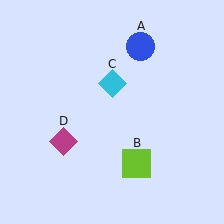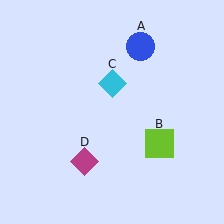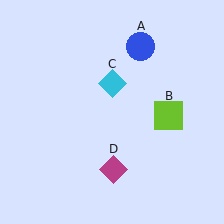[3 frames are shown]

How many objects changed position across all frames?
2 objects changed position: lime square (object B), magenta diamond (object D).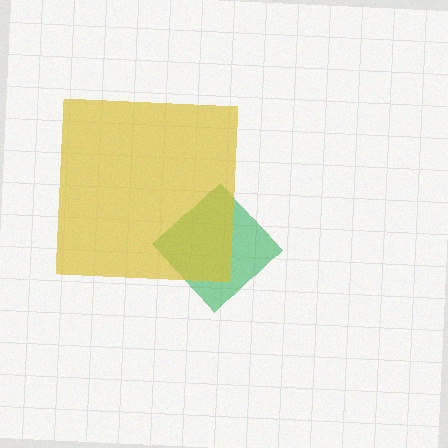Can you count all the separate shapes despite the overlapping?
Yes, there are 2 separate shapes.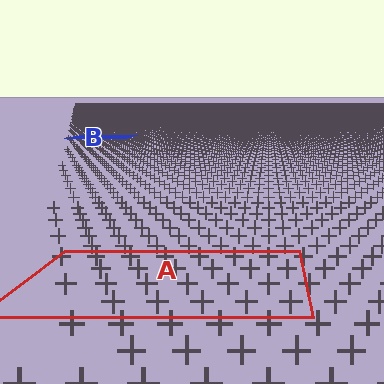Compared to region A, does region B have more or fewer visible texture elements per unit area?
Region B has more texture elements per unit area — they are packed more densely because it is farther away.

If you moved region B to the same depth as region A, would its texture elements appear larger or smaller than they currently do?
They would appear larger. At a closer depth, the same texture elements are projected at a bigger on-screen size.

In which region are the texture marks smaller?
The texture marks are smaller in region B, because it is farther away.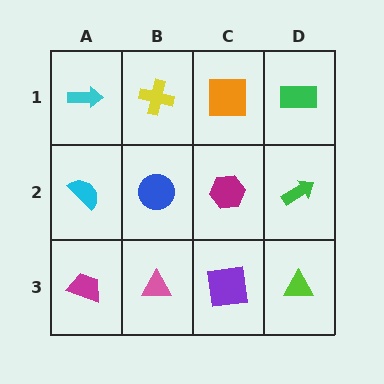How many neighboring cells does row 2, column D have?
3.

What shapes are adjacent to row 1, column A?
A cyan semicircle (row 2, column A), a yellow cross (row 1, column B).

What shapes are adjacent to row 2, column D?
A green rectangle (row 1, column D), a lime triangle (row 3, column D), a magenta hexagon (row 2, column C).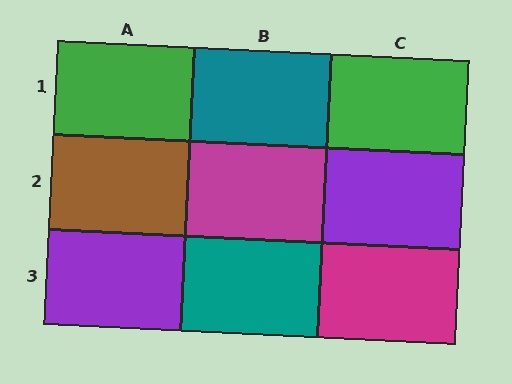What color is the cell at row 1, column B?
Teal.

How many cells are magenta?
2 cells are magenta.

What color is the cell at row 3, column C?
Magenta.